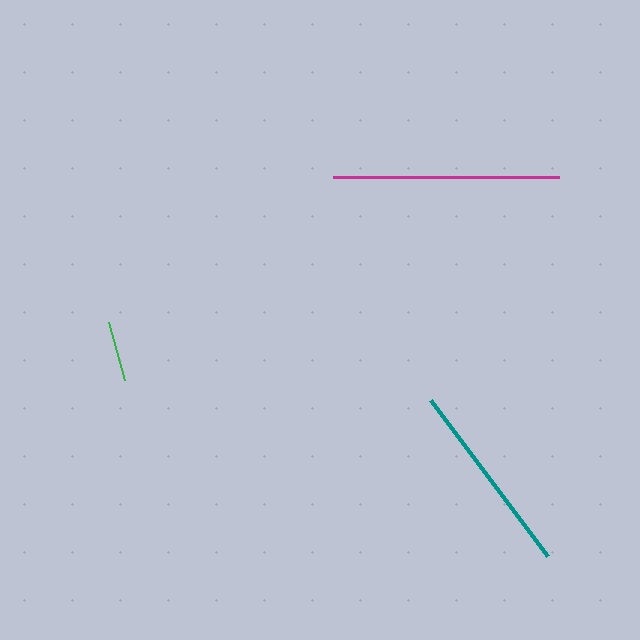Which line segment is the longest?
The magenta line is the longest at approximately 226 pixels.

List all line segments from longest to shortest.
From longest to shortest: magenta, teal, green.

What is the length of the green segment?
The green segment is approximately 61 pixels long.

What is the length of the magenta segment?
The magenta segment is approximately 226 pixels long.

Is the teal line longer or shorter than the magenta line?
The magenta line is longer than the teal line.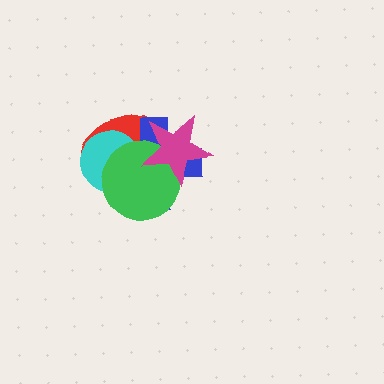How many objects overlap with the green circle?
4 objects overlap with the green circle.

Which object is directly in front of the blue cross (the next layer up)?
The cyan circle is directly in front of the blue cross.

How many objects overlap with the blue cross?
4 objects overlap with the blue cross.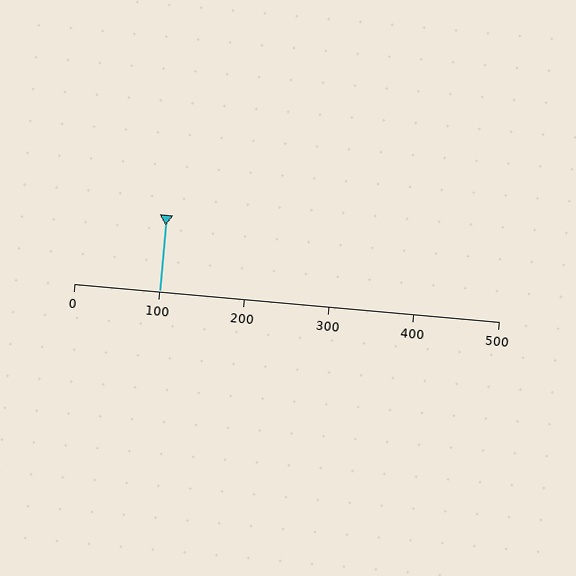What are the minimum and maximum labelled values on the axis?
The axis runs from 0 to 500.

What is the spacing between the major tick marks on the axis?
The major ticks are spaced 100 apart.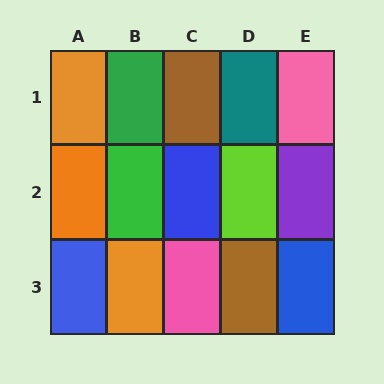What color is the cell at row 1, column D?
Teal.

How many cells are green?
2 cells are green.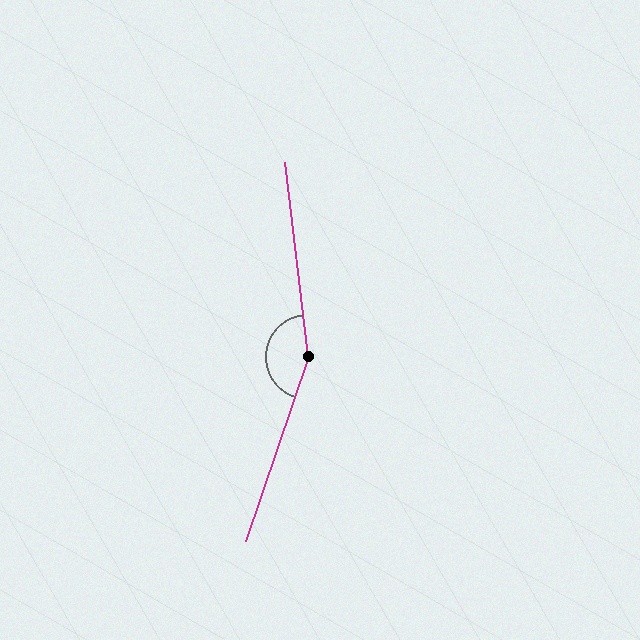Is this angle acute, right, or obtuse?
It is obtuse.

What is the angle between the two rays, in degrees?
Approximately 155 degrees.